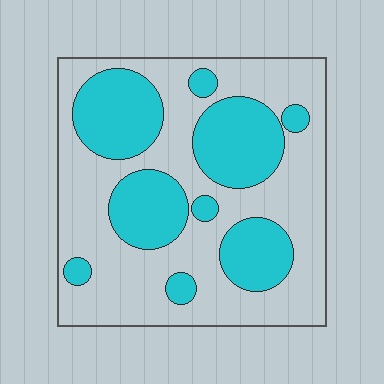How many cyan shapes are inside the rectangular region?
9.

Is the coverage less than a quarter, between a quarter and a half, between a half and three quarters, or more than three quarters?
Between a quarter and a half.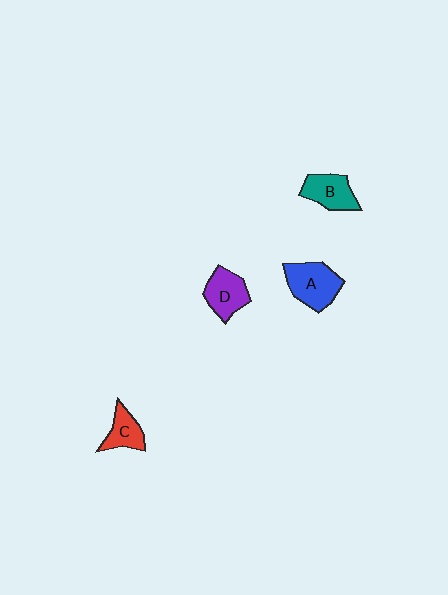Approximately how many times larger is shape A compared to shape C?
Approximately 1.6 times.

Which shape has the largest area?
Shape A (blue).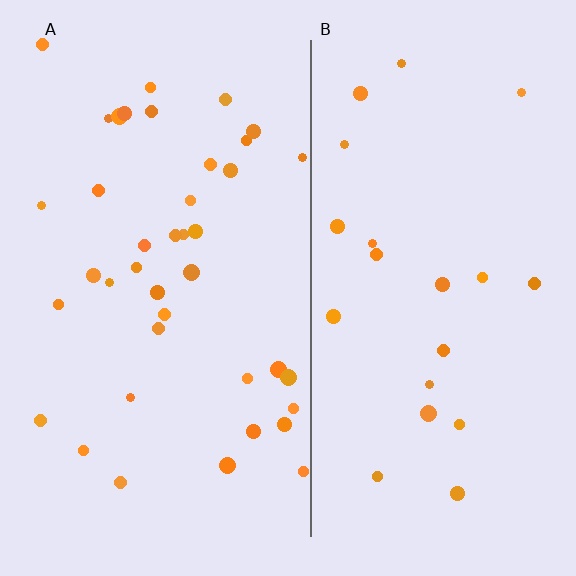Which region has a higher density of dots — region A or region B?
A (the left).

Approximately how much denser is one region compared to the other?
Approximately 1.9× — region A over region B.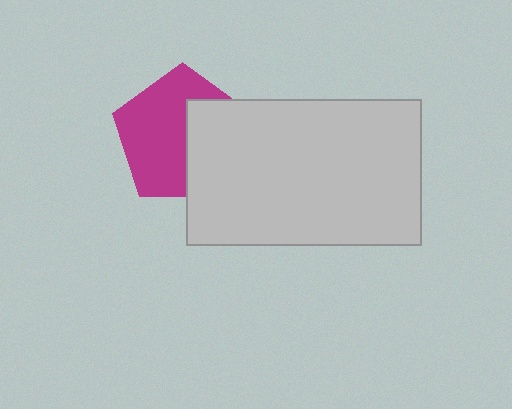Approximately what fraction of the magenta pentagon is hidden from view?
Roughly 41% of the magenta pentagon is hidden behind the light gray rectangle.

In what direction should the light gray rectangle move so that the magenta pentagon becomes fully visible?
The light gray rectangle should move right. That is the shortest direction to clear the overlap and leave the magenta pentagon fully visible.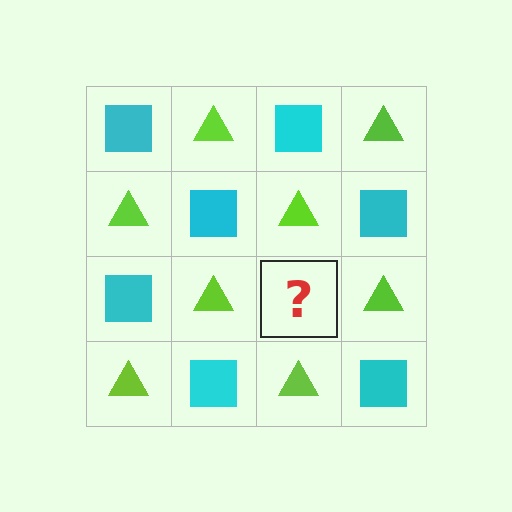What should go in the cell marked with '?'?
The missing cell should contain a cyan square.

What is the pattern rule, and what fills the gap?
The rule is that it alternates cyan square and lime triangle in a checkerboard pattern. The gap should be filled with a cyan square.